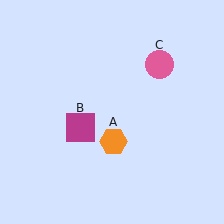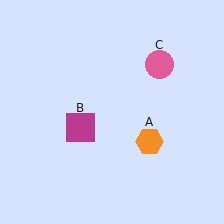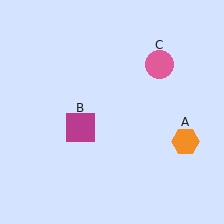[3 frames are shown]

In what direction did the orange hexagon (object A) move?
The orange hexagon (object A) moved right.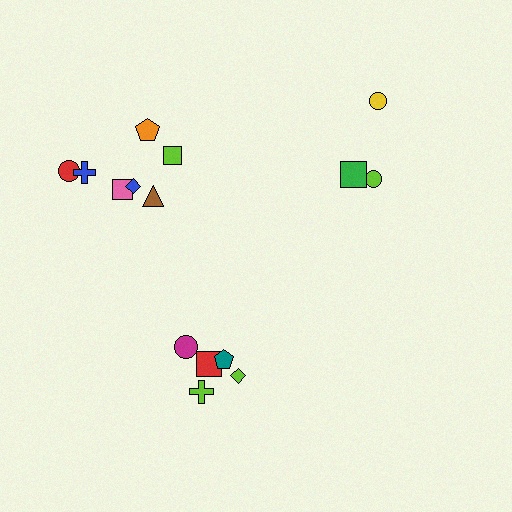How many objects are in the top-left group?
There are 7 objects.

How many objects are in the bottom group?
There are 5 objects.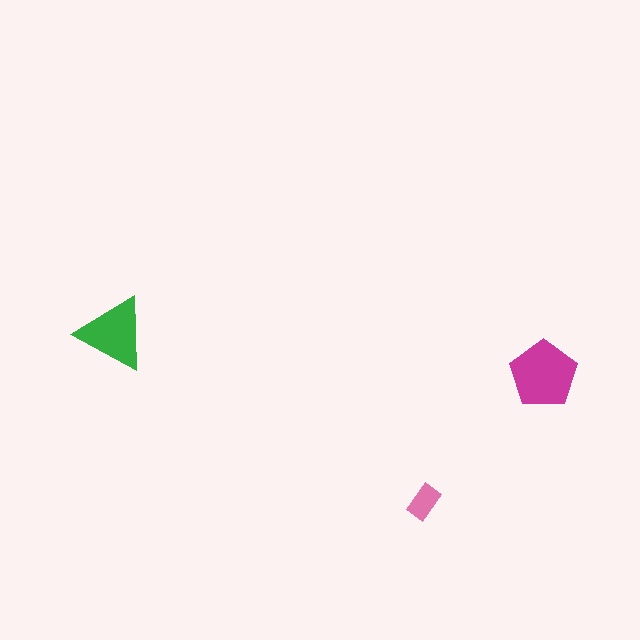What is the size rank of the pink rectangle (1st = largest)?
3rd.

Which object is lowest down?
The pink rectangle is bottommost.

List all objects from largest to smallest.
The magenta pentagon, the green triangle, the pink rectangle.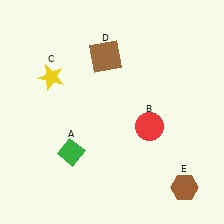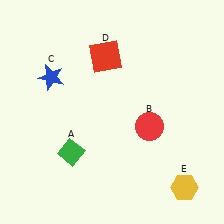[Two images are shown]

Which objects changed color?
C changed from yellow to blue. D changed from brown to red. E changed from brown to yellow.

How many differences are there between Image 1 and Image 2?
There are 3 differences between the two images.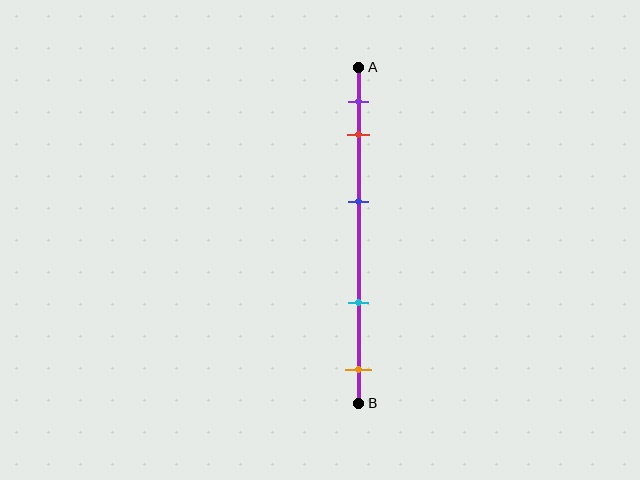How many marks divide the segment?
There are 5 marks dividing the segment.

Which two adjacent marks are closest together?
The purple and red marks are the closest adjacent pair.